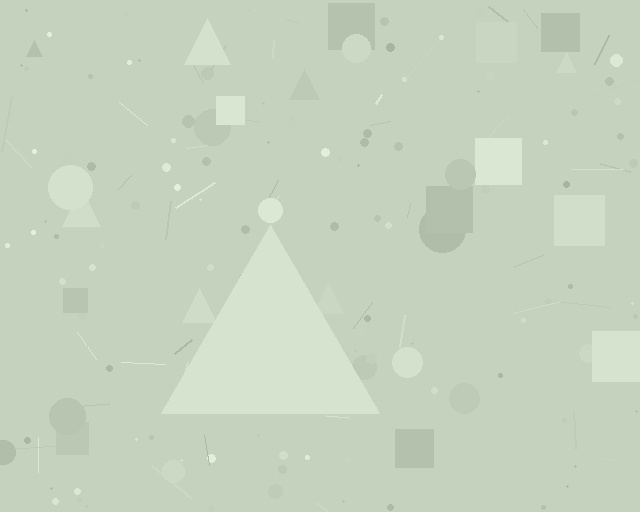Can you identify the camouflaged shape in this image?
The camouflaged shape is a triangle.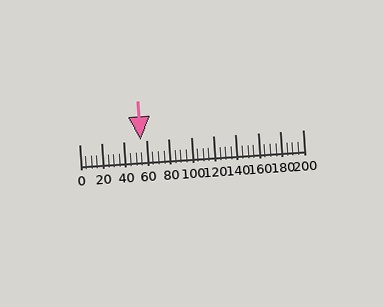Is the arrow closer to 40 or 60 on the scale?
The arrow is closer to 60.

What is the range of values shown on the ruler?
The ruler shows values from 0 to 200.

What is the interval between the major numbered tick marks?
The major tick marks are spaced 20 units apart.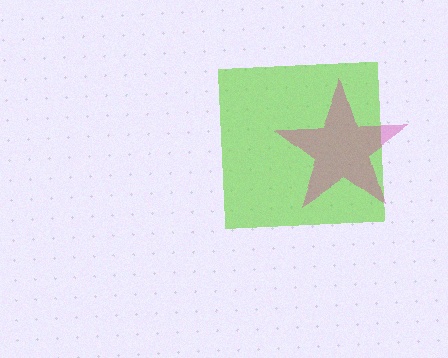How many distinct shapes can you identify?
There are 2 distinct shapes: a lime square, a magenta star.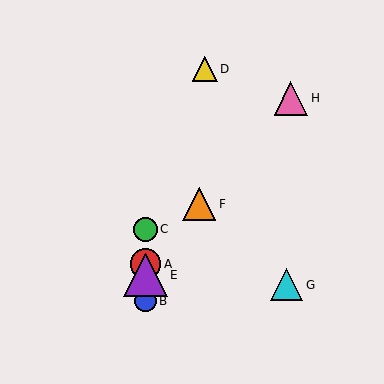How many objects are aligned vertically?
4 objects (A, B, C, E) are aligned vertically.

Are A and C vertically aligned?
Yes, both are at x≈145.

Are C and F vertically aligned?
No, C is at x≈145 and F is at x≈199.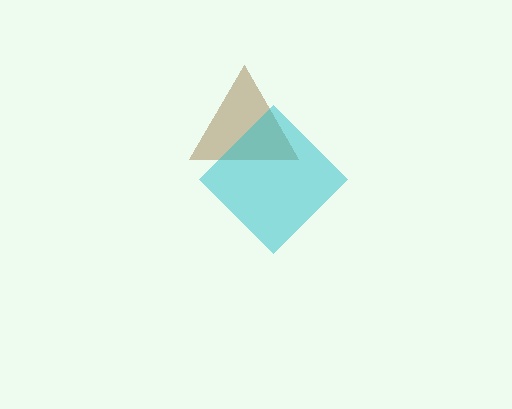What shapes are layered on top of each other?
The layered shapes are: a brown triangle, a cyan diamond.